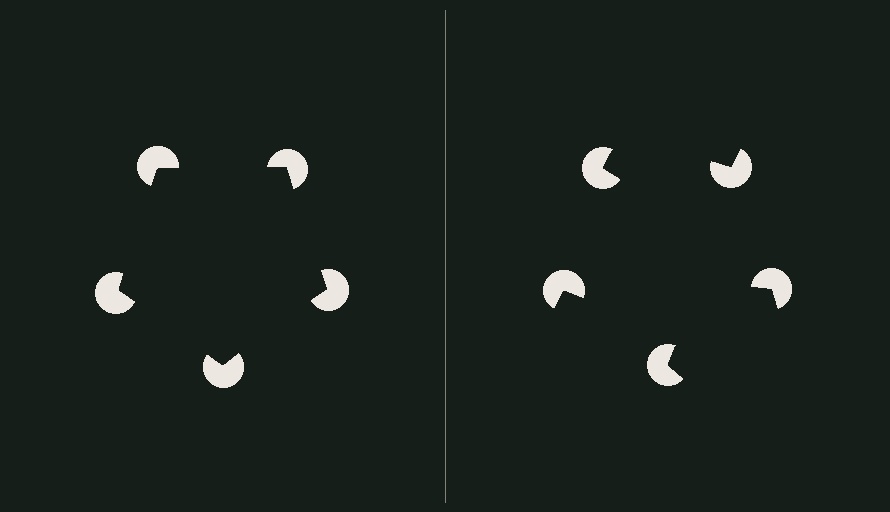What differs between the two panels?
The pac-man discs are positioned identically on both sides; only the wedge orientations differ. On the left they align to a pentagon; on the right they are misaligned.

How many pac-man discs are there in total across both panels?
10 — 5 on each side.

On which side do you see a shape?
An illusory pentagon appears on the left side. On the right side the wedge cuts are rotated, so no coherent shape forms.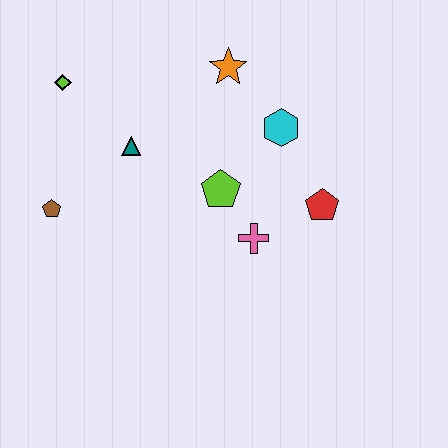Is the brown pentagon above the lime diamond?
No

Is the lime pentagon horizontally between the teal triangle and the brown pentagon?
No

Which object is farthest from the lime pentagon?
The lime diamond is farthest from the lime pentagon.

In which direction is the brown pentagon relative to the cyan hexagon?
The brown pentagon is to the left of the cyan hexagon.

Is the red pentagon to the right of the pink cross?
Yes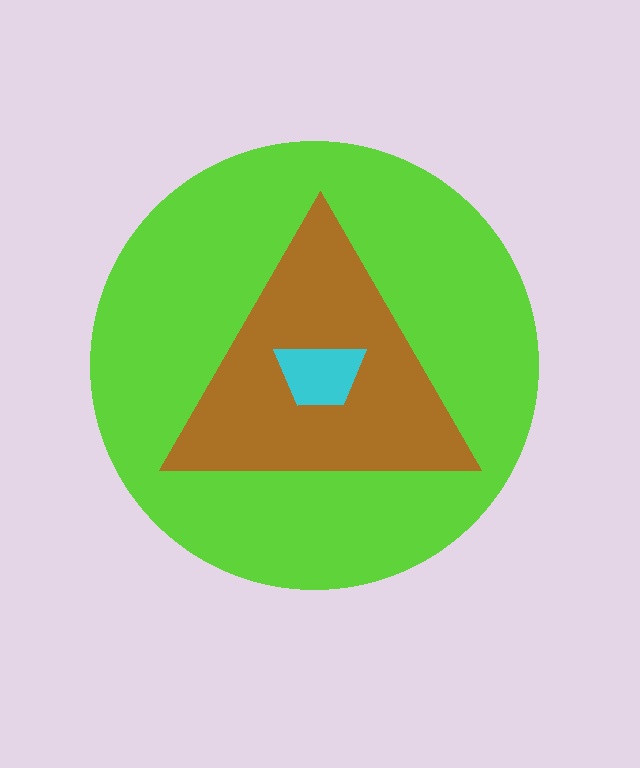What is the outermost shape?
The lime circle.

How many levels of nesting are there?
3.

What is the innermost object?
The cyan trapezoid.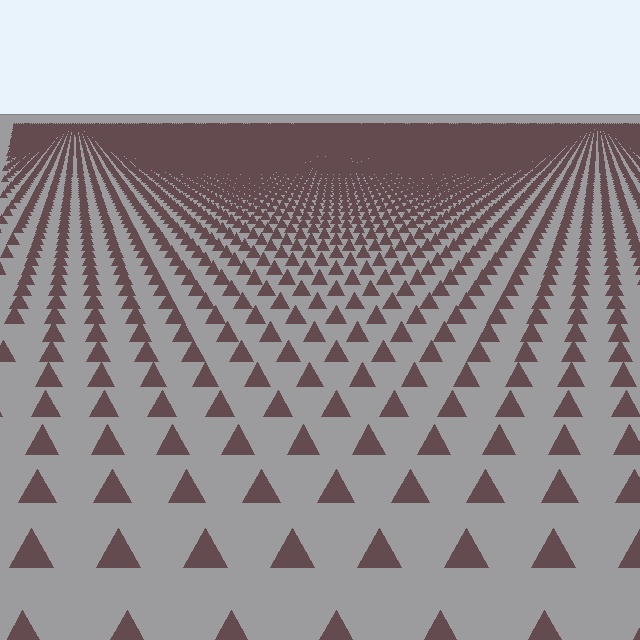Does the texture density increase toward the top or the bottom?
Density increases toward the top.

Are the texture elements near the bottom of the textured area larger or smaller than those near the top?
Larger. Near the bottom, elements are closer to the viewer and appear at a bigger on-screen size.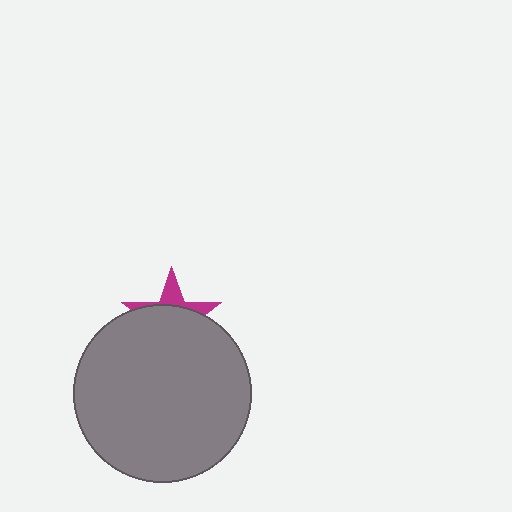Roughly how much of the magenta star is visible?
A small part of it is visible (roughly 30%).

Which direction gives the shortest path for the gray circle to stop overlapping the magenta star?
Moving down gives the shortest separation.